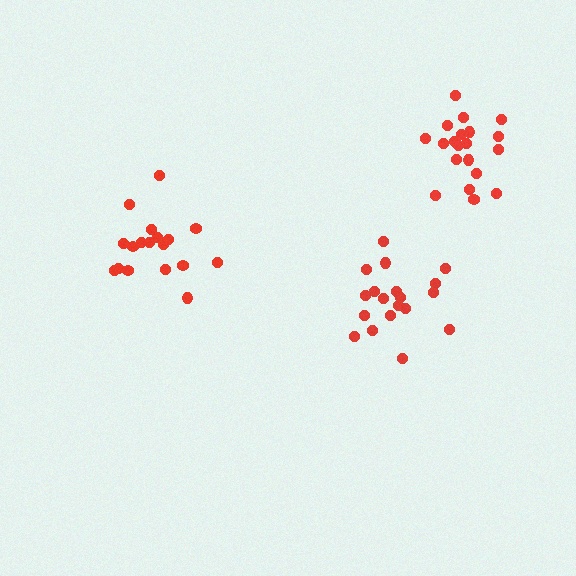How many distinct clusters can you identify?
There are 3 distinct clusters.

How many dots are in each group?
Group 1: 19 dots, Group 2: 18 dots, Group 3: 20 dots (57 total).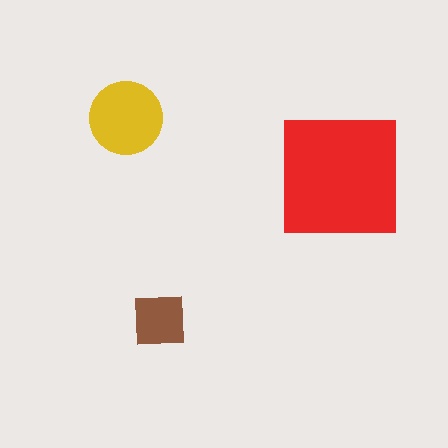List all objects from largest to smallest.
The red square, the yellow circle, the brown square.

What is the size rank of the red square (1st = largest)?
1st.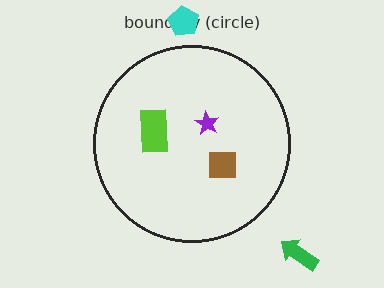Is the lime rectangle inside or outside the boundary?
Inside.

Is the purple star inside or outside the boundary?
Inside.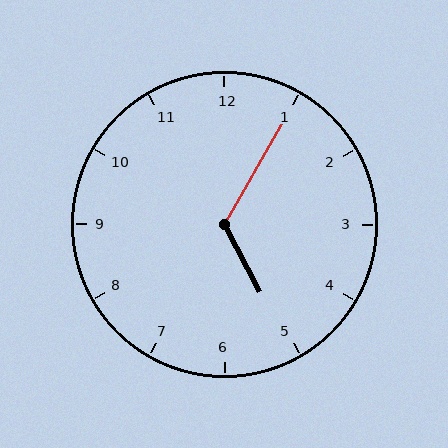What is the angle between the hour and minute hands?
Approximately 122 degrees.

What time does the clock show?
5:05.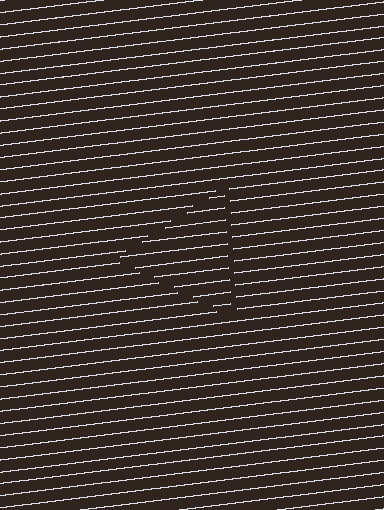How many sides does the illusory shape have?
3 sides — the line-ends trace a triangle.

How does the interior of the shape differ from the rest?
The interior of the shape contains the same grating, shifted by half a period — the contour is defined by the phase discontinuity where line-ends from the inner and outer gratings abut.